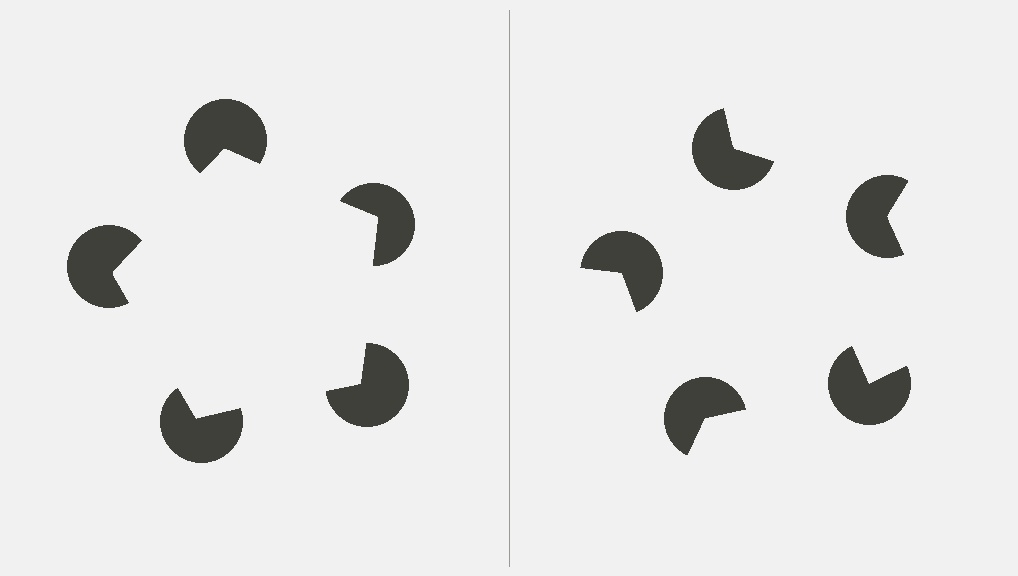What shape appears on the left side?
An illusory pentagon.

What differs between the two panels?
The pac-man discs are positioned identically on both sides; only the wedge orientations differ. On the left they align to a pentagon; on the right they are misaligned.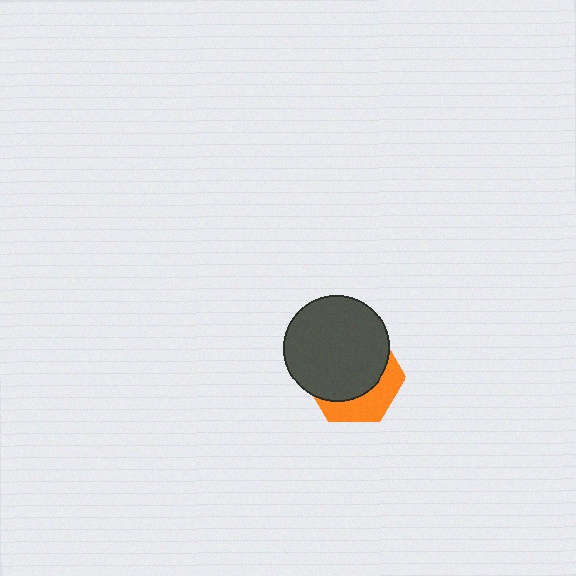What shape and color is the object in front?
The object in front is a dark gray circle.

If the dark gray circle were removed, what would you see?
You would see the complete orange hexagon.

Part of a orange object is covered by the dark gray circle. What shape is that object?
It is a hexagon.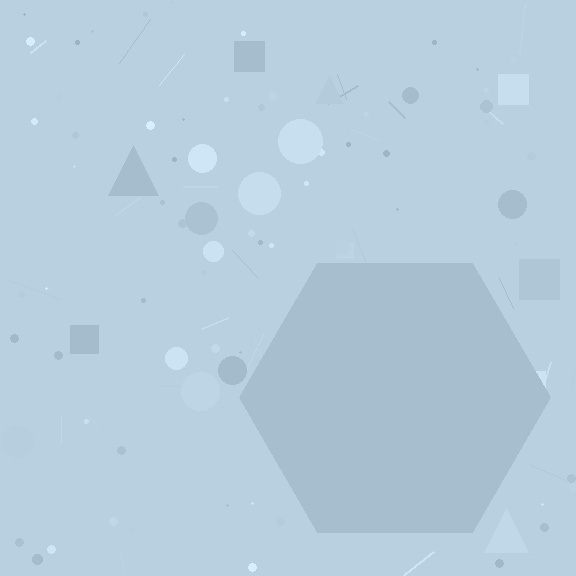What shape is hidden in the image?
A hexagon is hidden in the image.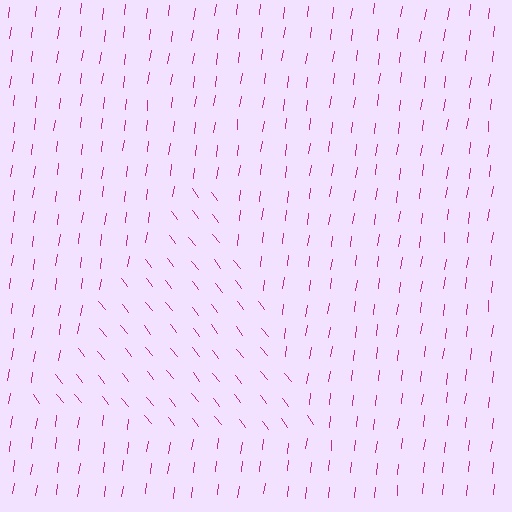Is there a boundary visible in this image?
Yes, there is a texture boundary formed by a change in line orientation.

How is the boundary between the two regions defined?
The boundary is defined purely by a change in line orientation (approximately 45 degrees difference). All lines are the same color and thickness.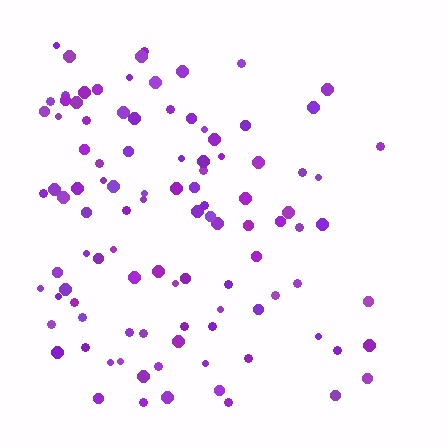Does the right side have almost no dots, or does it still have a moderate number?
Still a moderate number, just noticeably fewer than the left.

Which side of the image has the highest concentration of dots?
The left.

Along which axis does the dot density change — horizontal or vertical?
Horizontal.